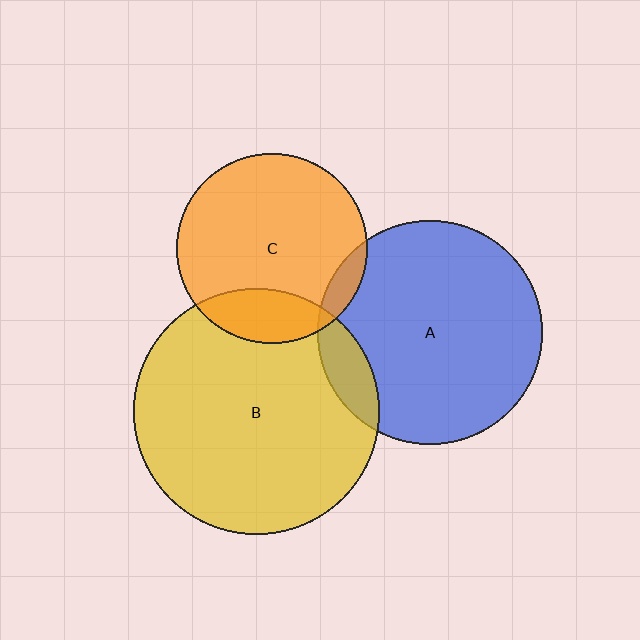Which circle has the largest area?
Circle B (yellow).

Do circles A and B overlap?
Yes.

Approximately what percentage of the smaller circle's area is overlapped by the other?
Approximately 10%.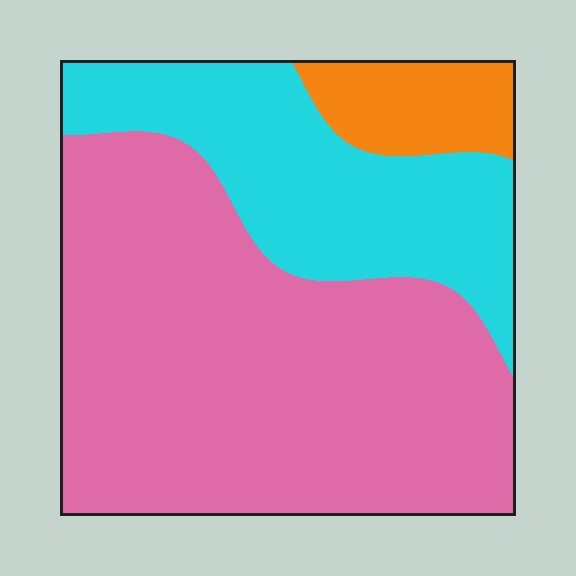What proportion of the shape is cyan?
Cyan covers roughly 30% of the shape.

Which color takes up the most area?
Pink, at roughly 65%.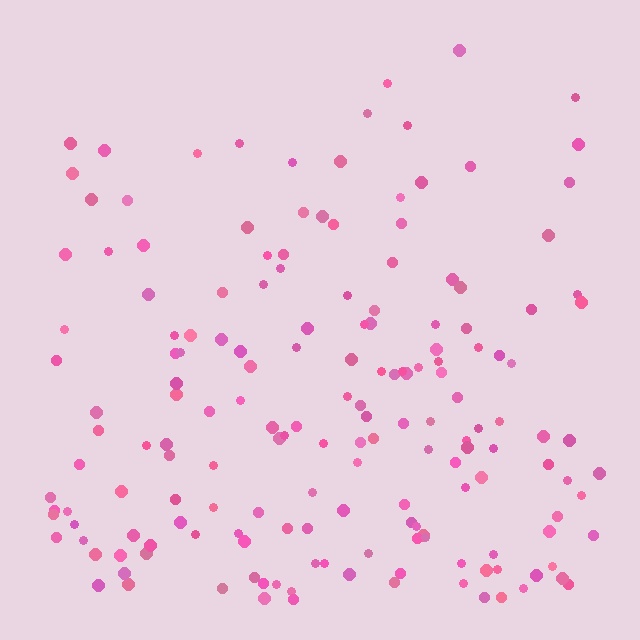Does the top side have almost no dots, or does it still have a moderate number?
Still a moderate number, just noticeably fewer than the bottom.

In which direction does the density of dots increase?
From top to bottom, with the bottom side densest.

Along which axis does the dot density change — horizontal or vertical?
Vertical.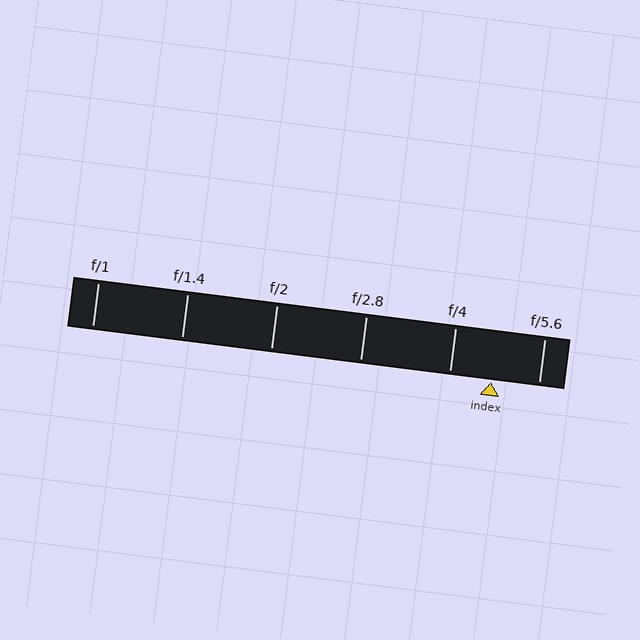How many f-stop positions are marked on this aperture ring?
There are 6 f-stop positions marked.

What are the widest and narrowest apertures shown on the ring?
The widest aperture shown is f/1 and the narrowest is f/5.6.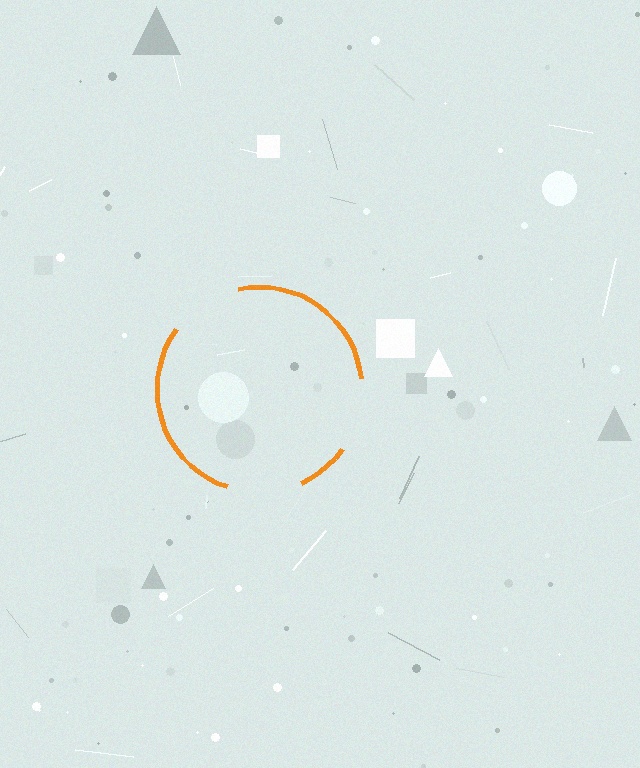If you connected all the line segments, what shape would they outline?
They would outline a circle.